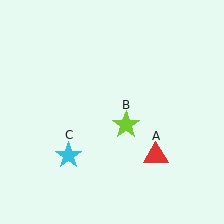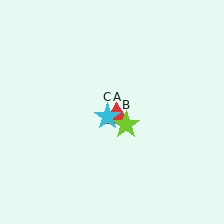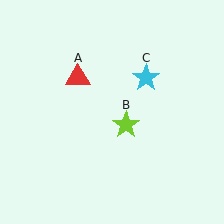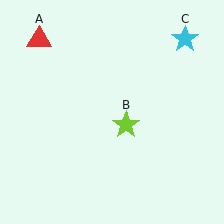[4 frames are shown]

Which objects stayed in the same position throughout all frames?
Lime star (object B) remained stationary.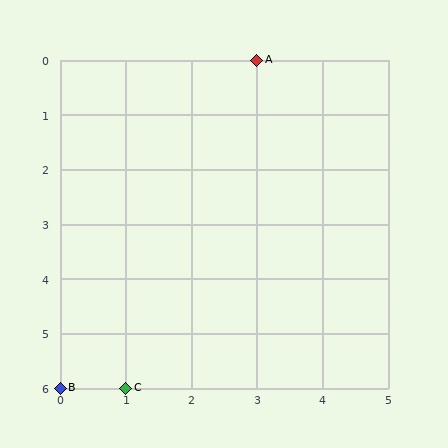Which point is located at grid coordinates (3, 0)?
Point A is at (3, 0).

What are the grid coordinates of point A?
Point A is at grid coordinates (3, 0).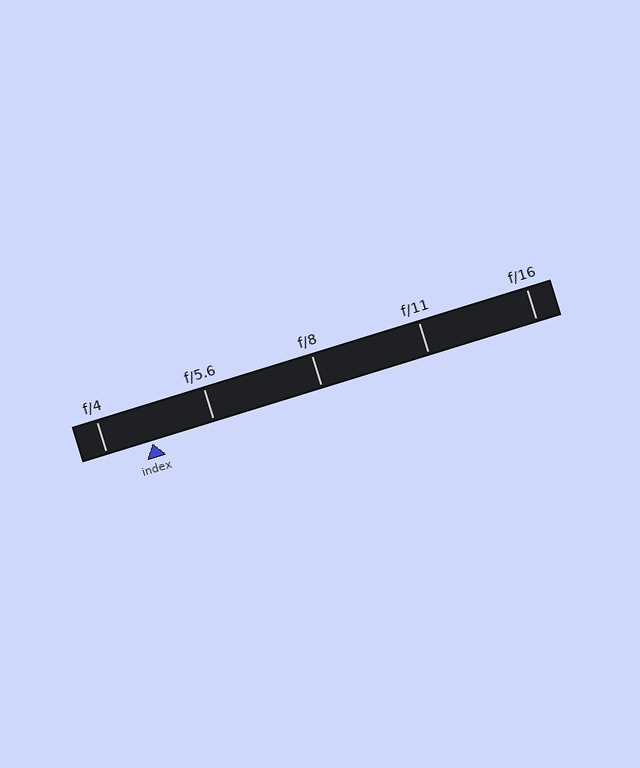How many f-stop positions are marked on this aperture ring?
There are 5 f-stop positions marked.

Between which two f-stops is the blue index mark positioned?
The index mark is between f/4 and f/5.6.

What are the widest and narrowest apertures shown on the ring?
The widest aperture shown is f/4 and the narrowest is f/16.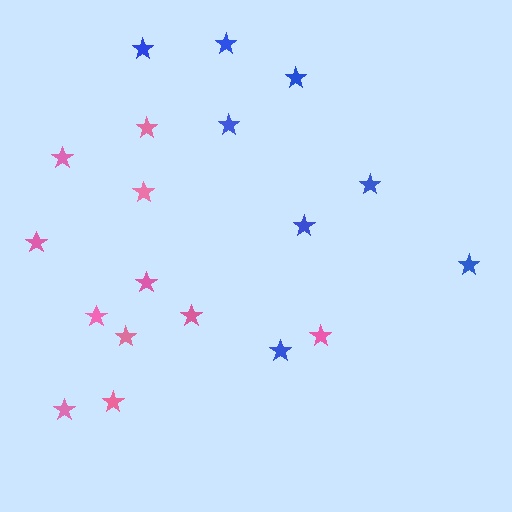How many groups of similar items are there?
There are 2 groups: one group of pink stars (11) and one group of blue stars (8).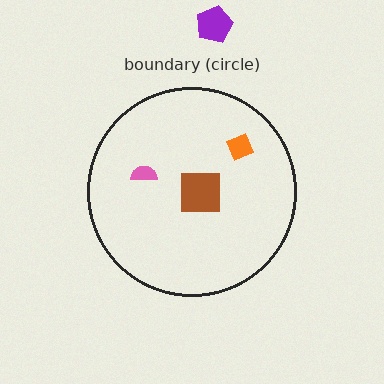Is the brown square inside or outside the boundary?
Inside.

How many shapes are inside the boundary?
3 inside, 1 outside.